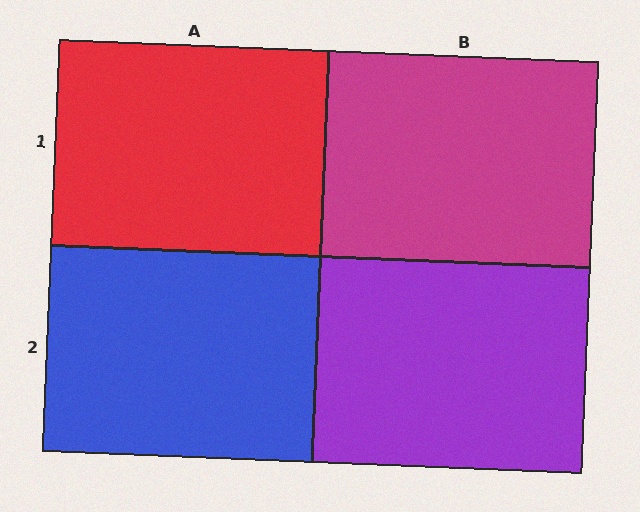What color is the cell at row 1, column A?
Red.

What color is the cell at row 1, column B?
Magenta.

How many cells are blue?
1 cell is blue.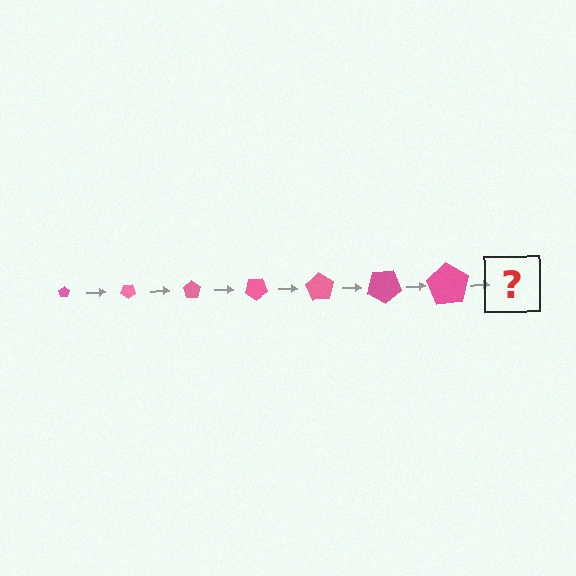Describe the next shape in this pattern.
It should be a pentagon, larger than the previous one and rotated 245 degrees from the start.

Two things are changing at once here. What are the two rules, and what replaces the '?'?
The two rules are that the pentagon grows larger each step and it rotates 35 degrees each step. The '?' should be a pentagon, larger than the previous one and rotated 245 degrees from the start.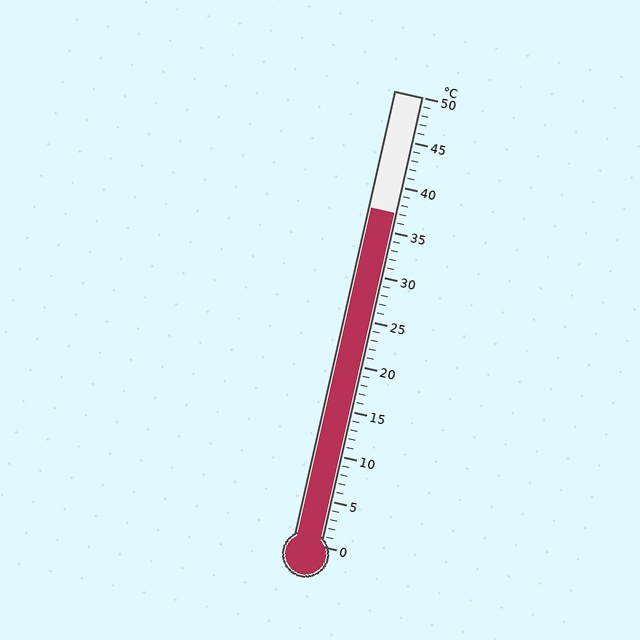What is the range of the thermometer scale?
The thermometer scale ranges from 0°C to 50°C.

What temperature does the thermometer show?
The thermometer shows approximately 37°C.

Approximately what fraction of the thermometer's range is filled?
The thermometer is filled to approximately 75% of its range.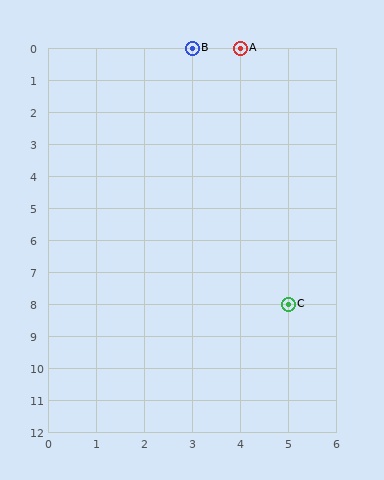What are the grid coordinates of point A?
Point A is at grid coordinates (4, 0).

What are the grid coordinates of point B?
Point B is at grid coordinates (3, 0).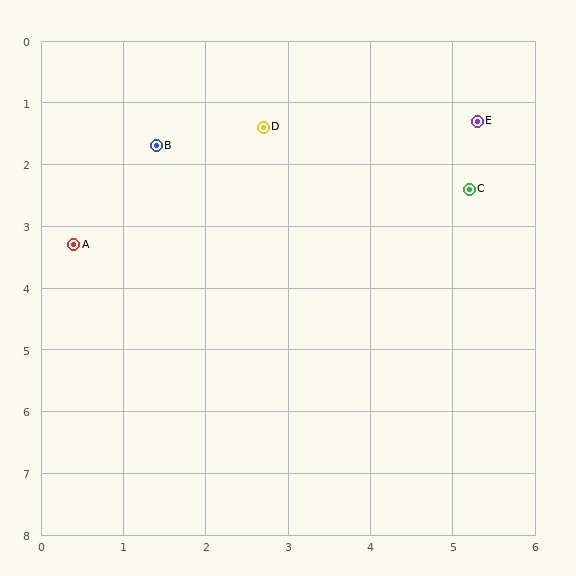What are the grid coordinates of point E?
Point E is at approximately (5.3, 1.3).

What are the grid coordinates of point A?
Point A is at approximately (0.4, 3.3).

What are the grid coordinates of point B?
Point B is at approximately (1.4, 1.7).